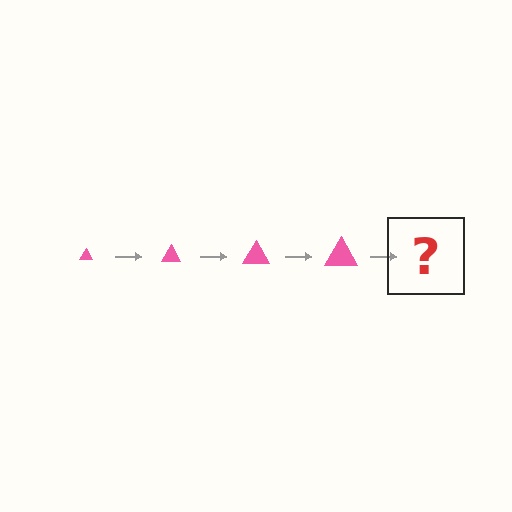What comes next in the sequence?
The next element should be a pink triangle, larger than the previous one.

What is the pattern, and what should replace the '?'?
The pattern is that the triangle gets progressively larger each step. The '?' should be a pink triangle, larger than the previous one.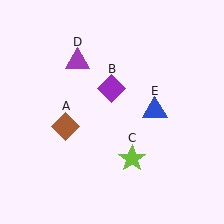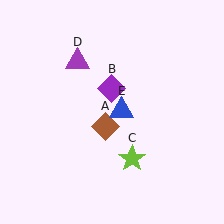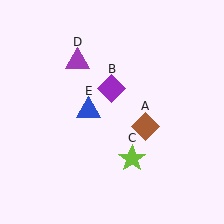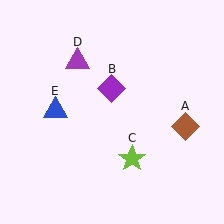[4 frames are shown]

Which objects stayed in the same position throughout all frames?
Purple diamond (object B) and lime star (object C) and purple triangle (object D) remained stationary.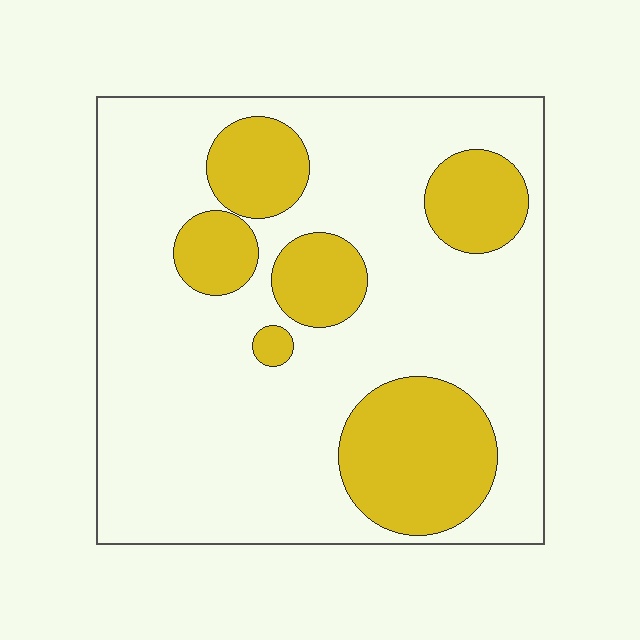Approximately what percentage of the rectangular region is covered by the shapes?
Approximately 25%.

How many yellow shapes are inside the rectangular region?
6.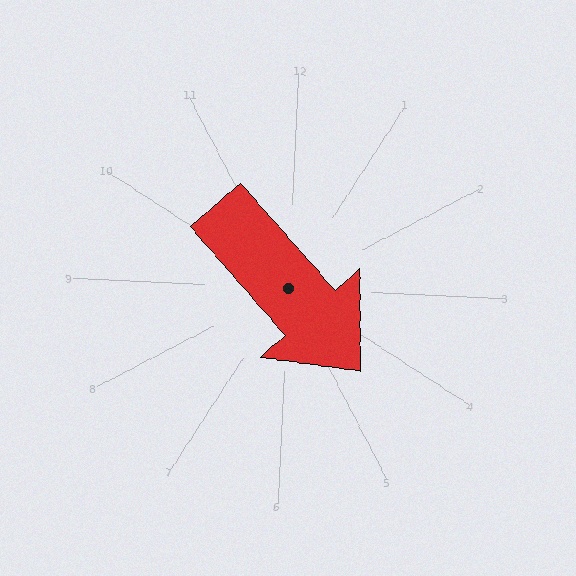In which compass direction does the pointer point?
Southeast.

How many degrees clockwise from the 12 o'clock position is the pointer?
Approximately 136 degrees.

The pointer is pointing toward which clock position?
Roughly 5 o'clock.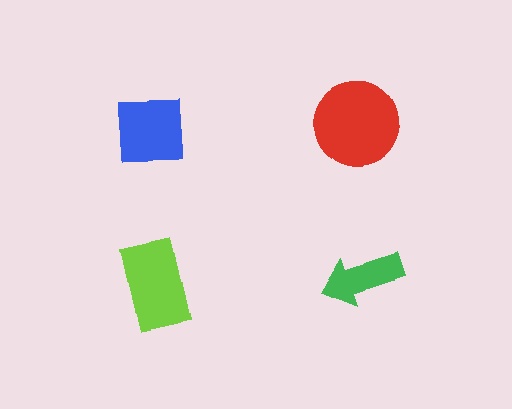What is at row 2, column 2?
A green arrow.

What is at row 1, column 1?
A blue square.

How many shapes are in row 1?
2 shapes.